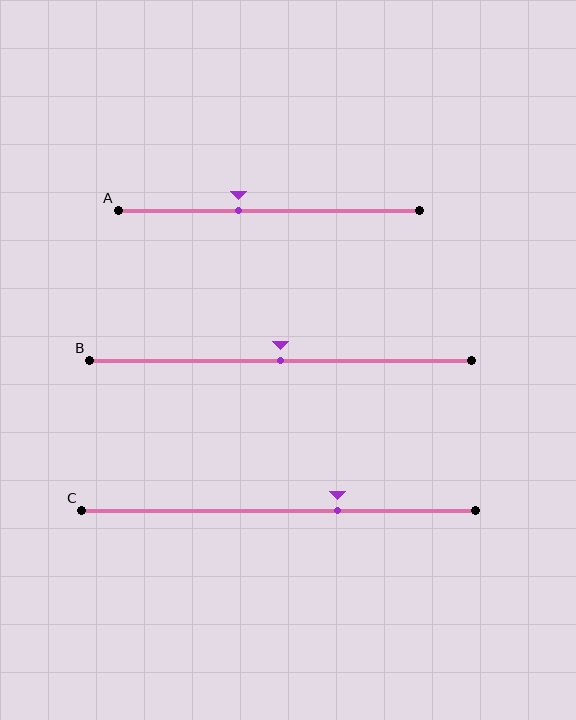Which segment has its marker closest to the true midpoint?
Segment B has its marker closest to the true midpoint.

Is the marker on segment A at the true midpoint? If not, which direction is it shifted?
No, the marker on segment A is shifted to the left by about 10% of the segment length.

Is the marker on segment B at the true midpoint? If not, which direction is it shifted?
Yes, the marker on segment B is at the true midpoint.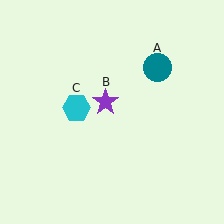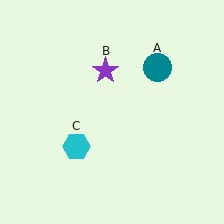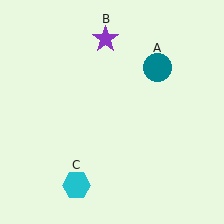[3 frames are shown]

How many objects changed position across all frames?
2 objects changed position: purple star (object B), cyan hexagon (object C).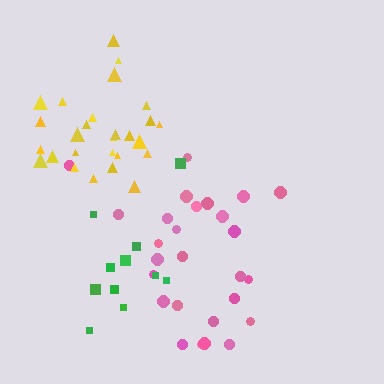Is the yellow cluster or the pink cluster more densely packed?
Yellow.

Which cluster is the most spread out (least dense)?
Pink.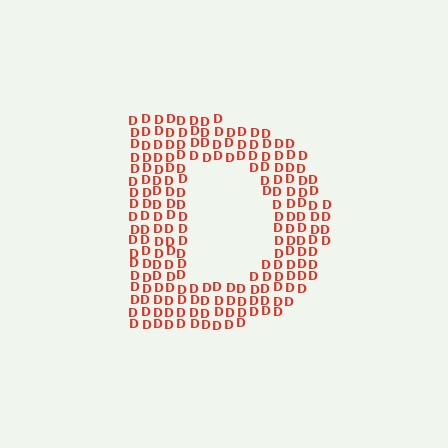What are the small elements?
The small elements are letter D's.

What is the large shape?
The large shape is the letter D.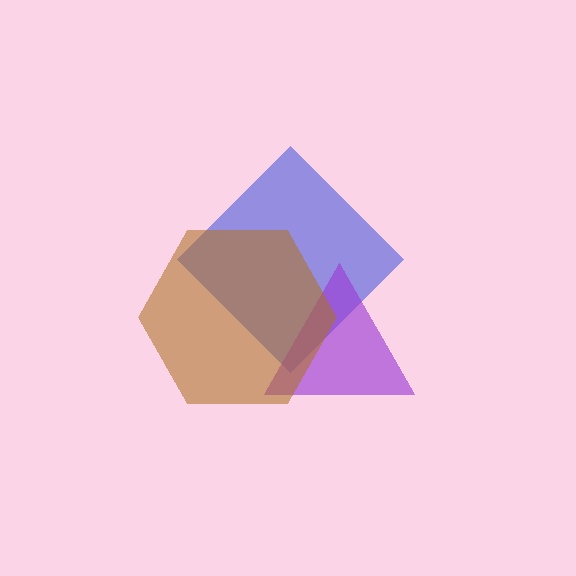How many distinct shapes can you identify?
There are 3 distinct shapes: a blue diamond, a purple triangle, a brown hexagon.